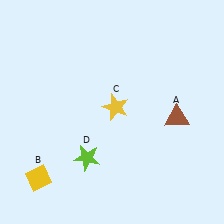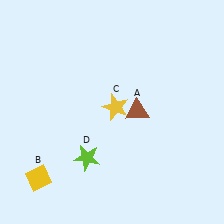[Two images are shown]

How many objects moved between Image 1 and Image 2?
1 object moved between the two images.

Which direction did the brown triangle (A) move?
The brown triangle (A) moved left.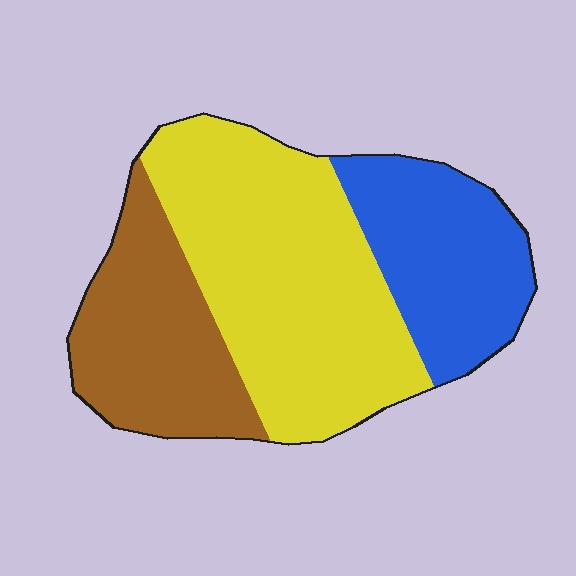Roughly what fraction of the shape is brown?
Brown takes up between a quarter and a half of the shape.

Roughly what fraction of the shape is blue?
Blue takes up about one quarter (1/4) of the shape.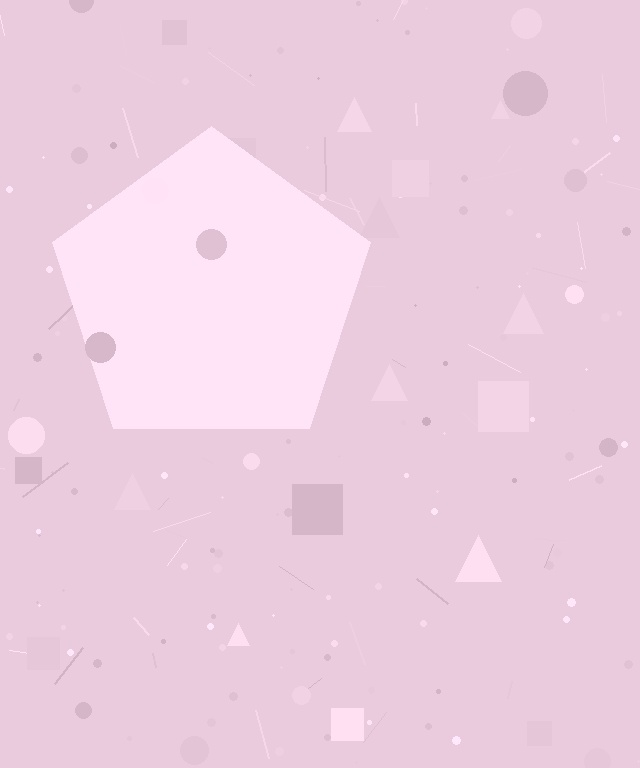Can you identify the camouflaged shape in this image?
The camouflaged shape is a pentagon.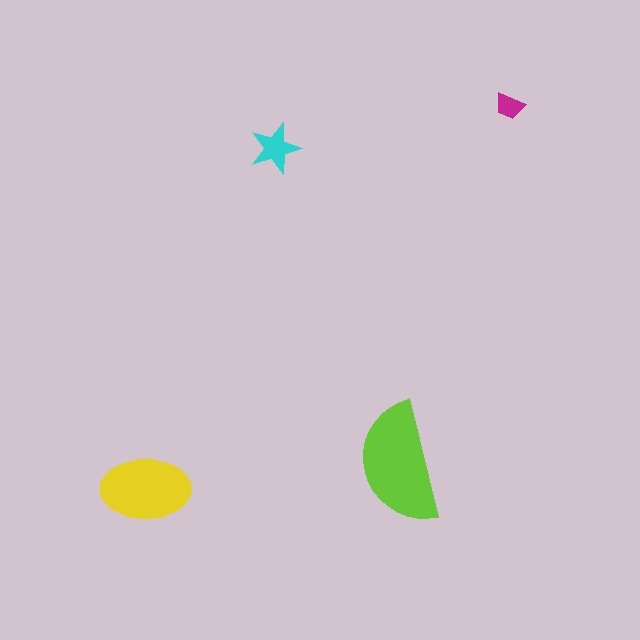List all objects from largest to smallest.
The lime semicircle, the yellow ellipse, the cyan star, the magenta trapezoid.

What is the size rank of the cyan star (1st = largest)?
3rd.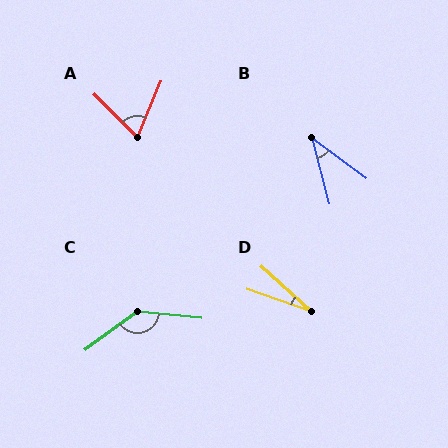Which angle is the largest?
C, at approximately 138 degrees.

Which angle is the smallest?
D, at approximately 23 degrees.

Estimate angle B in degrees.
Approximately 38 degrees.